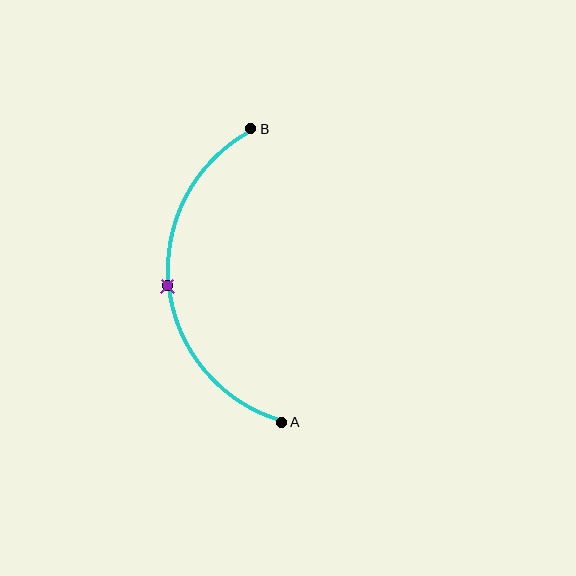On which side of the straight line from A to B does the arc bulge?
The arc bulges to the left of the straight line connecting A and B.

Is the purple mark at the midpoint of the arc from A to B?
Yes. The purple mark lies on the arc at equal arc-length from both A and B — it is the arc midpoint.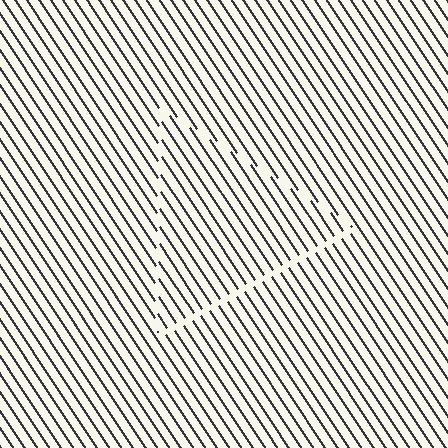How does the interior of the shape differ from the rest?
The interior of the shape contains the same grating, shifted by half a period — the contour is defined by the phase discontinuity where line-ends from the inner and outer gratings abut.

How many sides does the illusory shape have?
3 sides — the line-ends trace a triangle.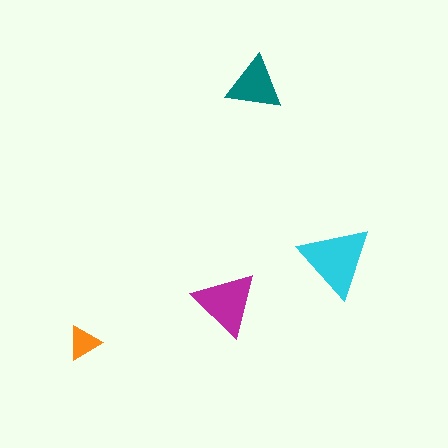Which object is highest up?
The teal triangle is topmost.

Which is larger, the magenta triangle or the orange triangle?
The magenta one.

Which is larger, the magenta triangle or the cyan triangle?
The cyan one.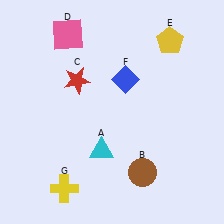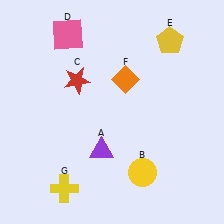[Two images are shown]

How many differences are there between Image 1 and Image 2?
There are 3 differences between the two images.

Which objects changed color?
A changed from cyan to purple. B changed from brown to yellow. F changed from blue to orange.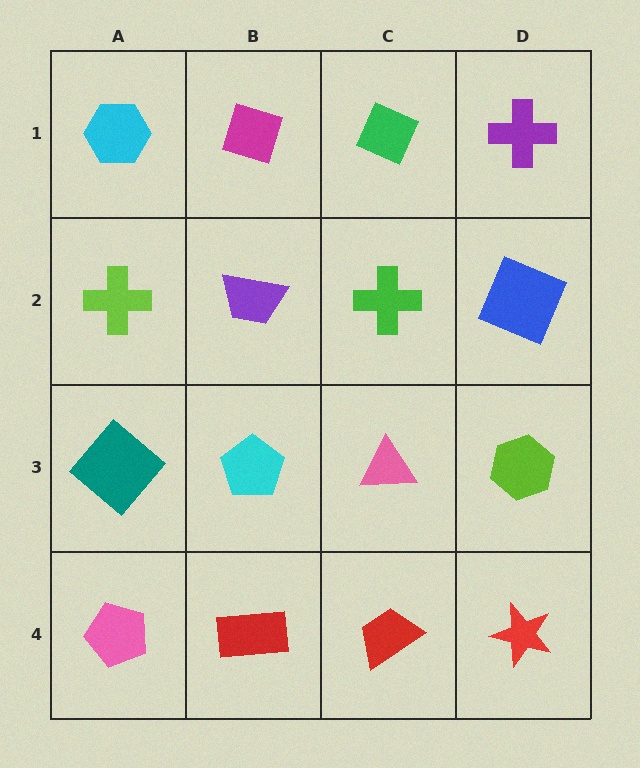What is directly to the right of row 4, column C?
A red star.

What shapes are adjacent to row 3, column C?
A green cross (row 2, column C), a red trapezoid (row 4, column C), a cyan pentagon (row 3, column B), a lime hexagon (row 3, column D).